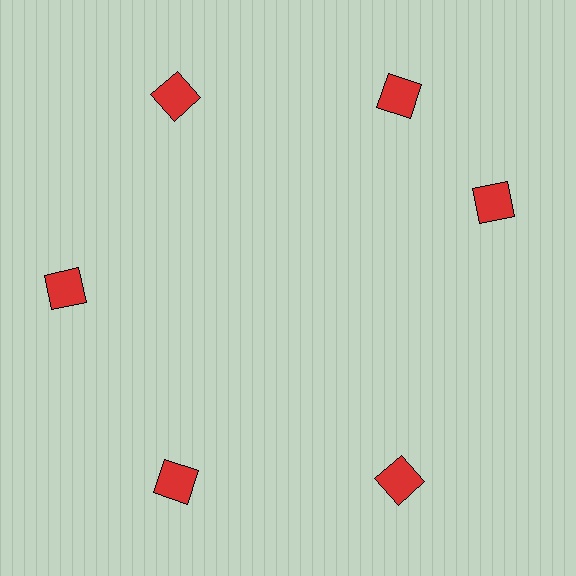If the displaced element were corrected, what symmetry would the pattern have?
It would have 6-fold rotational symmetry — the pattern would map onto itself every 60 degrees.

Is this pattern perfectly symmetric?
No. The 6 red squares are arranged in a ring, but one element near the 3 o'clock position is rotated out of alignment along the ring, breaking the 6-fold rotational symmetry.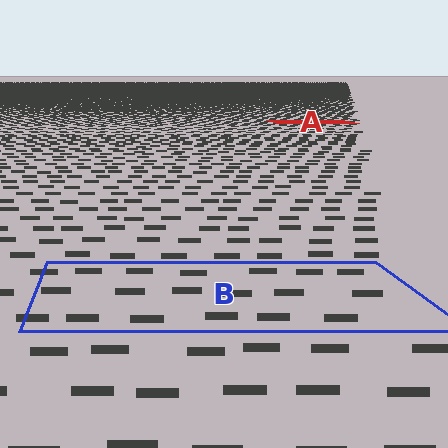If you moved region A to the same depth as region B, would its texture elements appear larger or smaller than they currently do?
They would appear larger. At a closer depth, the same texture elements are projected at a bigger on-screen size.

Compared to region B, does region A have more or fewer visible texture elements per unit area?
Region A has more texture elements per unit area — they are packed more densely because it is farther away.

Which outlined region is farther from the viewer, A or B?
Region A is farther from the viewer — the texture elements inside it appear smaller and more densely packed.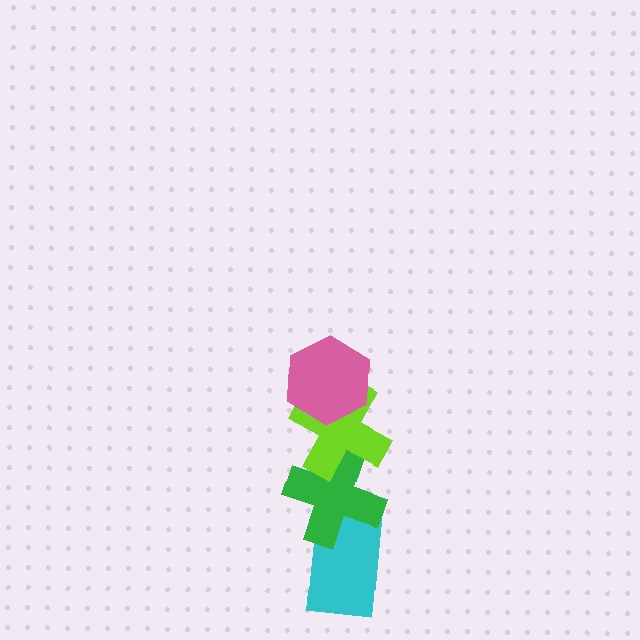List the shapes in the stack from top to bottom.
From top to bottom: the pink hexagon, the lime cross, the green cross, the cyan rectangle.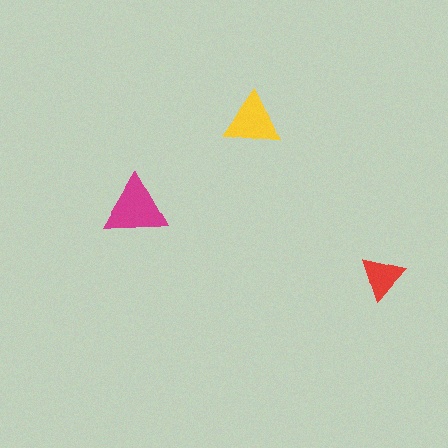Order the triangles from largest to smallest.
the magenta one, the yellow one, the red one.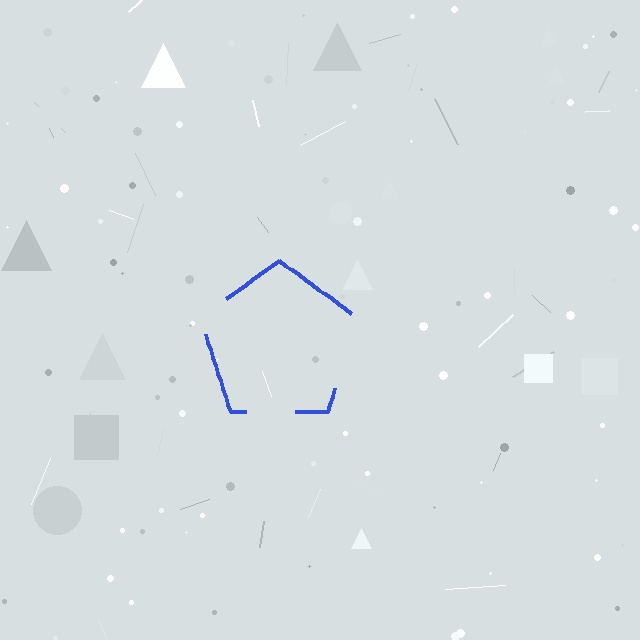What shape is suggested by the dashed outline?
The dashed outline suggests a pentagon.